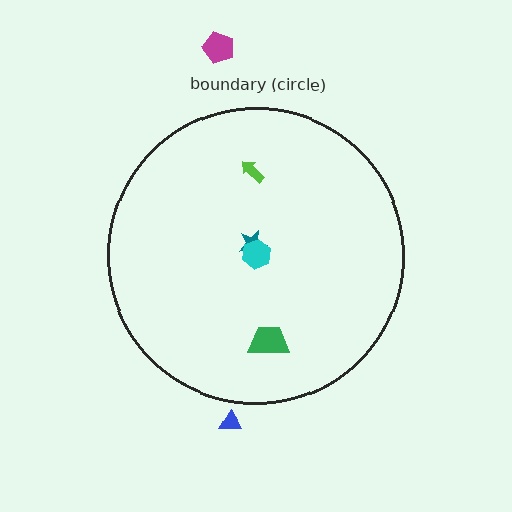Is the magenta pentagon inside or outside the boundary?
Outside.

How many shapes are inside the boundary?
4 inside, 2 outside.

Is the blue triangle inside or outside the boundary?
Outside.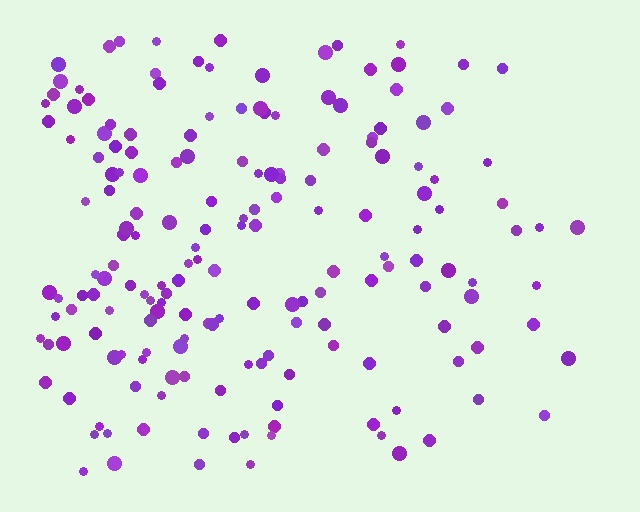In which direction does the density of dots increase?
From right to left, with the left side densest.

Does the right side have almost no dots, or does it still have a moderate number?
Still a moderate number, just noticeably fewer than the left.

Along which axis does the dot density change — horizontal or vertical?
Horizontal.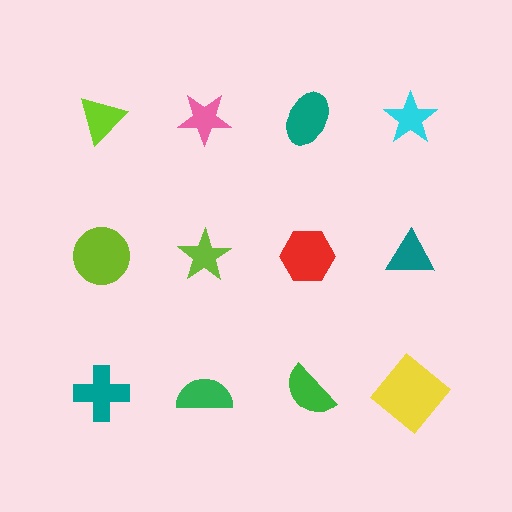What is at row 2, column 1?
A lime circle.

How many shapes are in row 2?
4 shapes.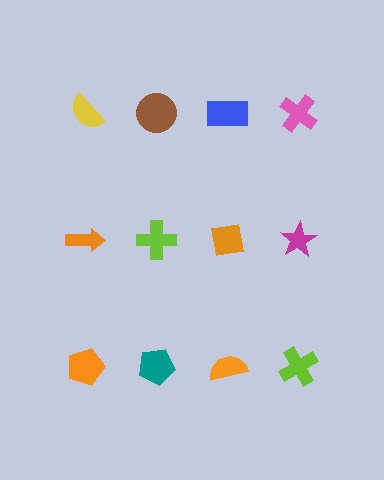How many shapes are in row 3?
4 shapes.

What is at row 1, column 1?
A yellow semicircle.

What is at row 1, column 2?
A brown circle.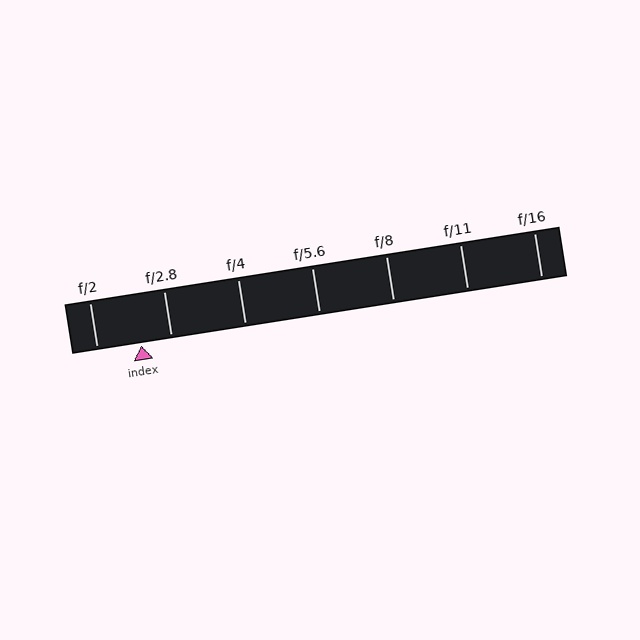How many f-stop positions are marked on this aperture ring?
There are 7 f-stop positions marked.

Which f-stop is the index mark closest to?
The index mark is closest to f/2.8.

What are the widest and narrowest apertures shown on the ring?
The widest aperture shown is f/2 and the narrowest is f/16.